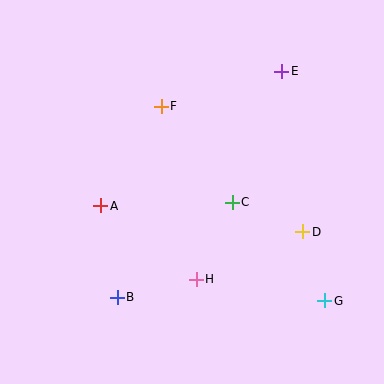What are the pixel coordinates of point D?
Point D is at (303, 232).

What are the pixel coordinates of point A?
Point A is at (101, 206).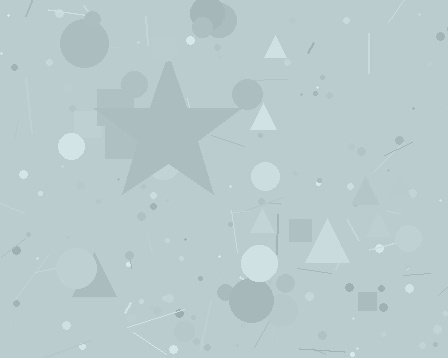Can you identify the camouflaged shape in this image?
The camouflaged shape is a star.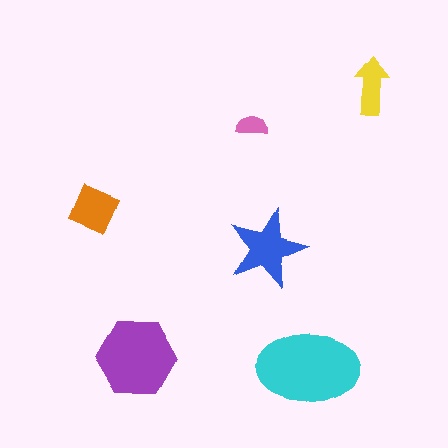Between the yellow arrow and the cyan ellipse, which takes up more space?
The cyan ellipse.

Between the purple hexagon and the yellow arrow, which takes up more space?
The purple hexagon.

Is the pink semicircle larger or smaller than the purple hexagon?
Smaller.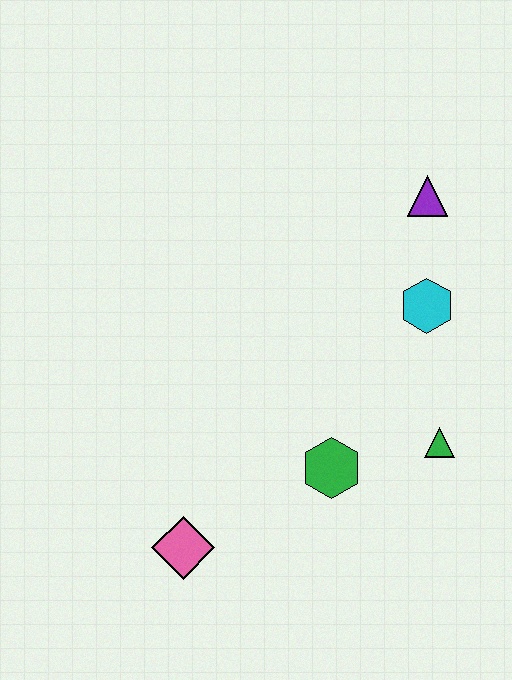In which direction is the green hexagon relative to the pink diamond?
The green hexagon is to the right of the pink diamond.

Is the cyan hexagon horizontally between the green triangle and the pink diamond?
Yes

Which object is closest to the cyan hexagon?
The purple triangle is closest to the cyan hexagon.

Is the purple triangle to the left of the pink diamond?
No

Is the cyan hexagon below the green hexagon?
No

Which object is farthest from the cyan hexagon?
The pink diamond is farthest from the cyan hexagon.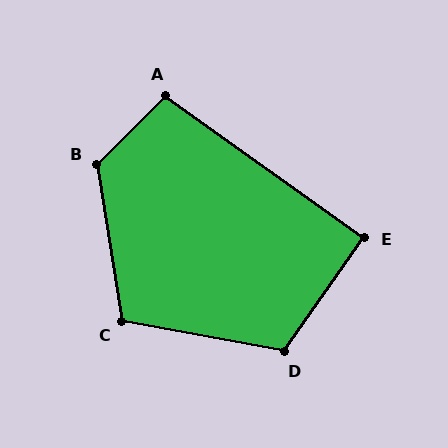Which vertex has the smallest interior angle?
E, at approximately 91 degrees.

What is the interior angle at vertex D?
Approximately 115 degrees (obtuse).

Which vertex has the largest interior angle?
B, at approximately 125 degrees.